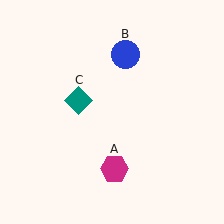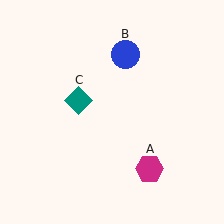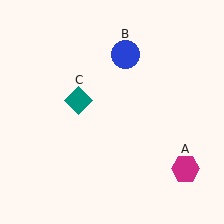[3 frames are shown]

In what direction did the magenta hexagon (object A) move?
The magenta hexagon (object A) moved right.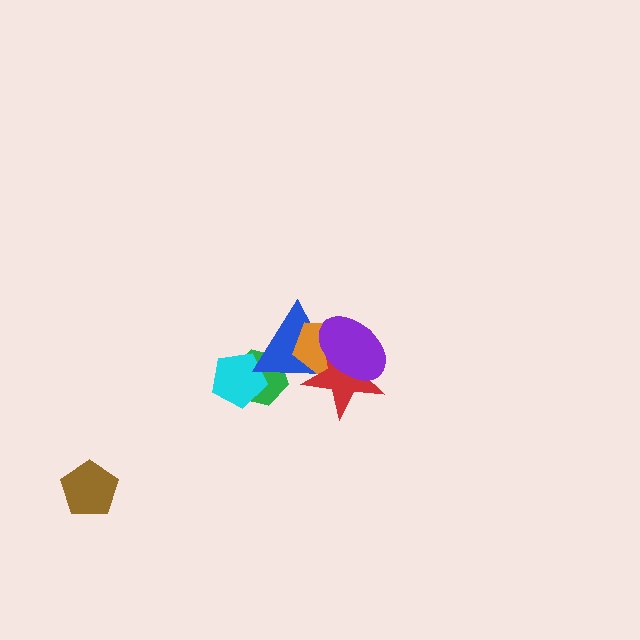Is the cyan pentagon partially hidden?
Yes, it is partially covered by another shape.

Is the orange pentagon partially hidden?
Yes, it is partially covered by another shape.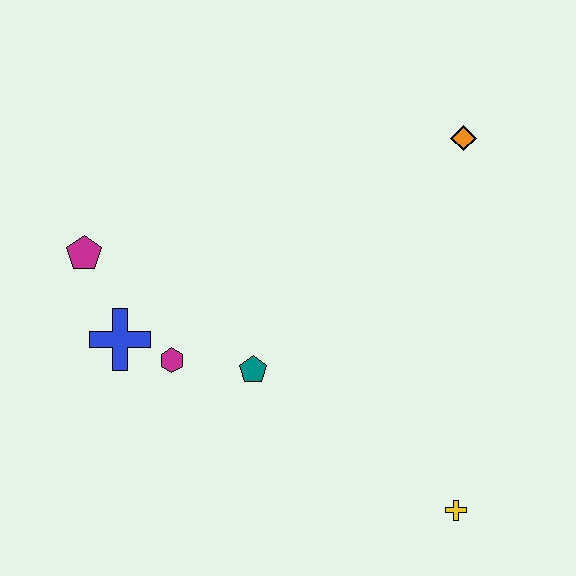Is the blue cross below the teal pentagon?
No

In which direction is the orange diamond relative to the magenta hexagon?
The orange diamond is to the right of the magenta hexagon.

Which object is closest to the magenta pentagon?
The blue cross is closest to the magenta pentagon.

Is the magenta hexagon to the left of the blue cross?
No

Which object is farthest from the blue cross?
The orange diamond is farthest from the blue cross.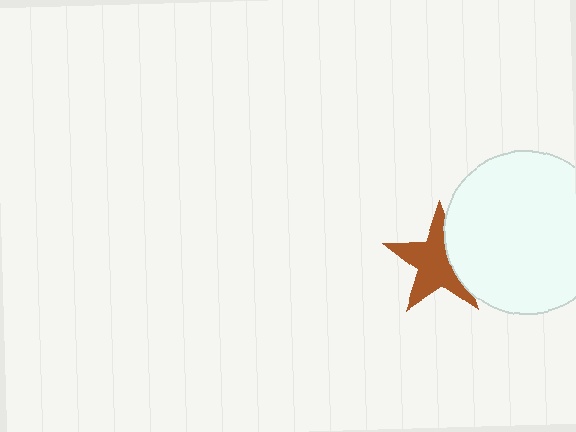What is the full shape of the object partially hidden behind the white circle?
The partially hidden object is a brown star.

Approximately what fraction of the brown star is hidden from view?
Roughly 30% of the brown star is hidden behind the white circle.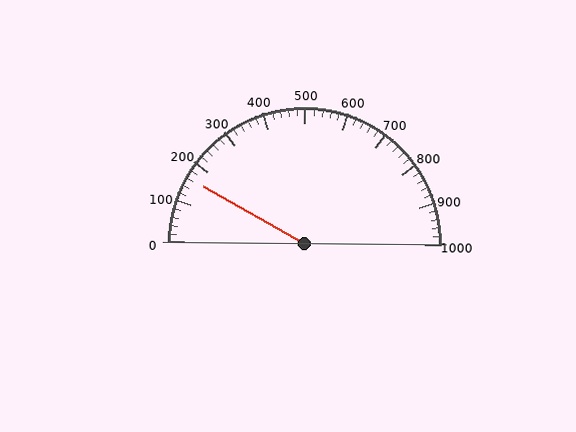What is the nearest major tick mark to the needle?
The nearest major tick mark is 200.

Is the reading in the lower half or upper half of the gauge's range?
The reading is in the lower half of the range (0 to 1000).